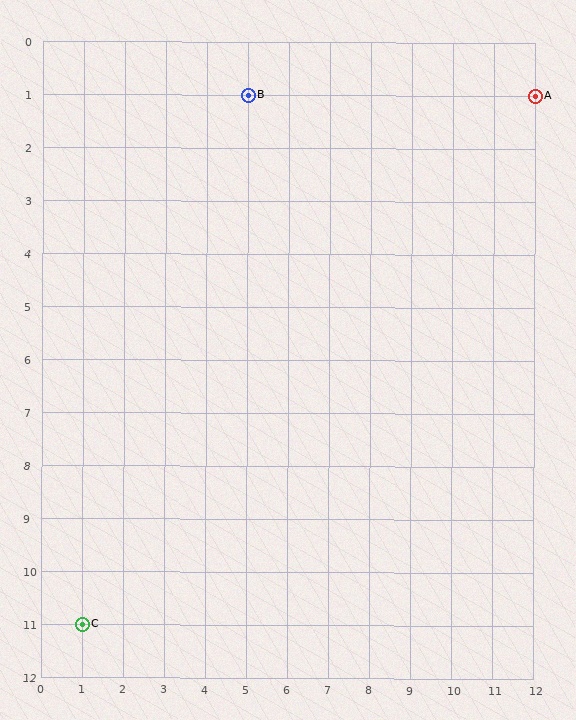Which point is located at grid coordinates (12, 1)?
Point A is at (12, 1).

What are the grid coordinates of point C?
Point C is at grid coordinates (1, 11).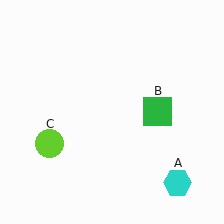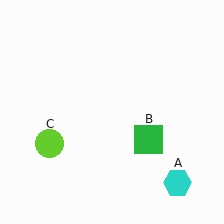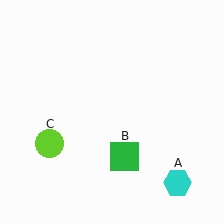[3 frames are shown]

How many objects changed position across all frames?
1 object changed position: green square (object B).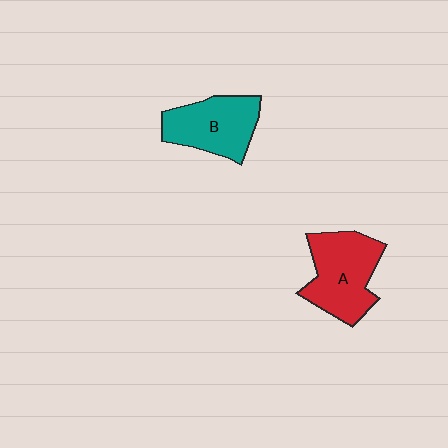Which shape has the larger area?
Shape A (red).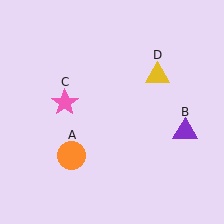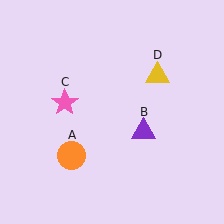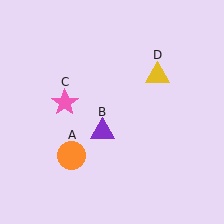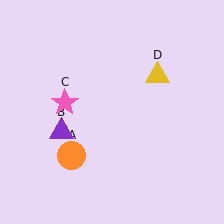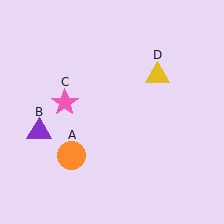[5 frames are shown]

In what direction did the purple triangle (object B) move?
The purple triangle (object B) moved left.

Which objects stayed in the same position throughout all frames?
Orange circle (object A) and pink star (object C) and yellow triangle (object D) remained stationary.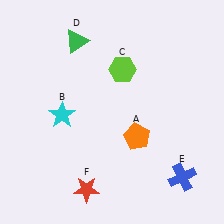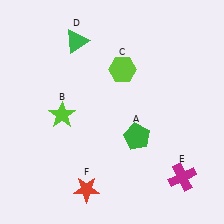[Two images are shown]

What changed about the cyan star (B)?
In Image 1, B is cyan. In Image 2, it changed to lime.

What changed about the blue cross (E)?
In Image 1, E is blue. In Image 2, it changed to magenta.